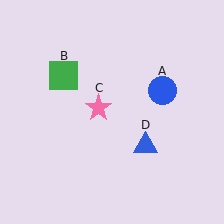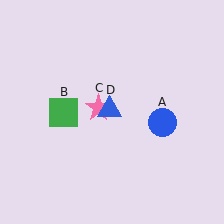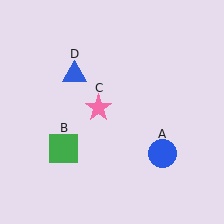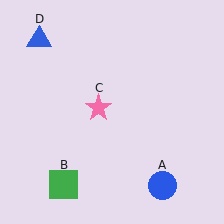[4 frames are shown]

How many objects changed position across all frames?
3 objects changed position: blue circle (object A), green square (object B), blue triangle (object D).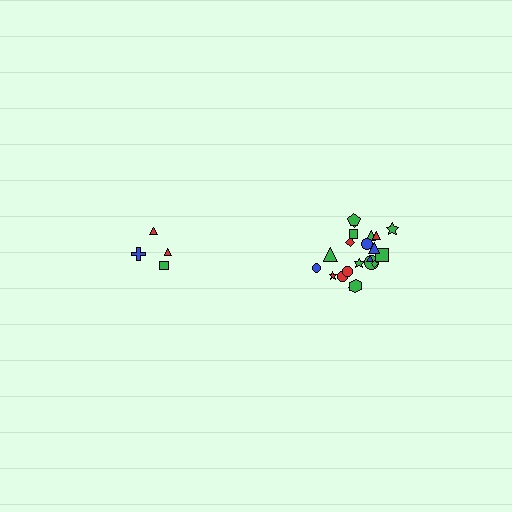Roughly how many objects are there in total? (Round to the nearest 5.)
Roughly 25 objects in total.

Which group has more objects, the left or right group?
The right group.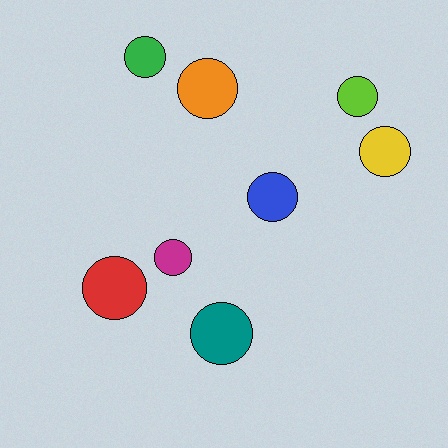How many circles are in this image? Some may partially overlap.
There are 8 circles.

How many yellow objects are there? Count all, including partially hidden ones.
There is 1 yellow object.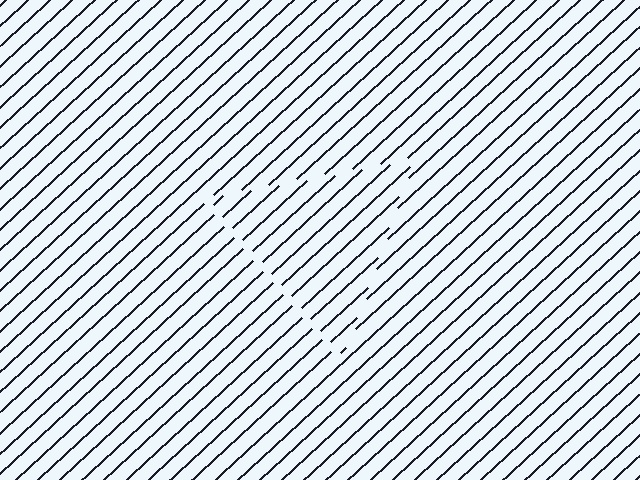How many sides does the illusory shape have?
3 sides — the line-ends trace a triangle.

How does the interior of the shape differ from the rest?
The interior of the shape contains the same grating, shifted by half a period — the contour is defined by the phase discontinuity where line-ends from the inner and outer gratings abut.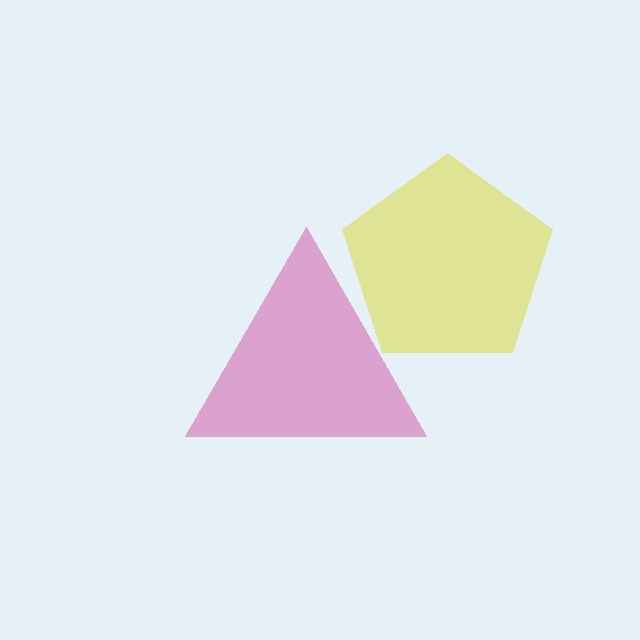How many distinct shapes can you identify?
There are 2 distinct shapes: a magenta triangle, a yellow pentagon.